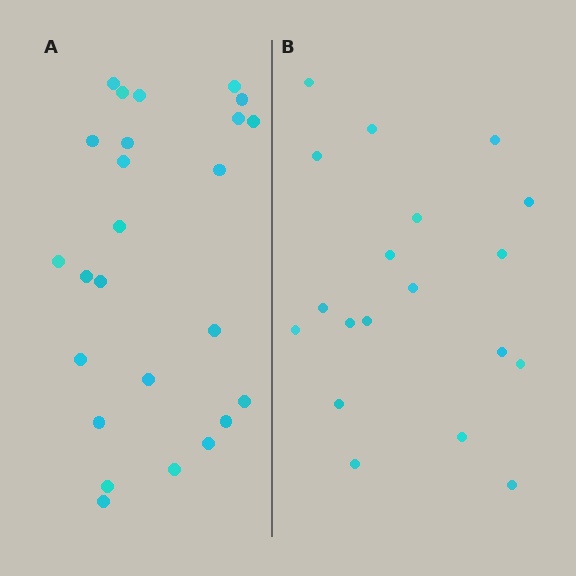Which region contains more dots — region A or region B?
Region A (the left region) has more dots.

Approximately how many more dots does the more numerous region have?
Region A has about 6 more dots than region B.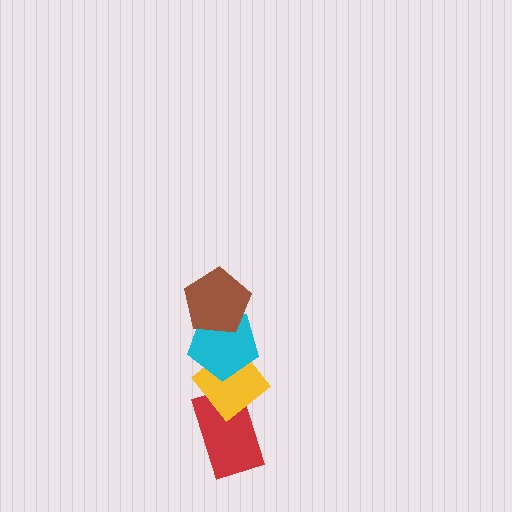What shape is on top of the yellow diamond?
The cyan pentagon is on top of the yellow diamond.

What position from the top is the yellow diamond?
The yellow diamond is 3rd from the top.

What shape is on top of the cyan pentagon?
The brown pentagon is on top of the cyan pentagon.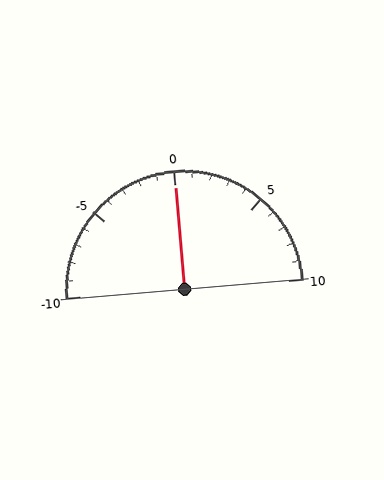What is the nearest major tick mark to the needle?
The nearest major tick mark is 0.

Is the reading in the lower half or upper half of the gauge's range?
The reading is in the upper half of the range (-10 to 10).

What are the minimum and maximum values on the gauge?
The gauge ranges from -10 to 10.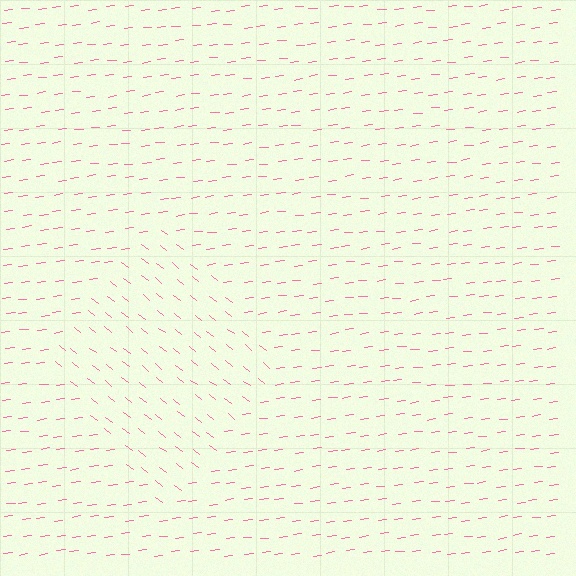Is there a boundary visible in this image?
Yes, there is a texture boundary formed by a change in line orientation.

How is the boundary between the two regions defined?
The boundary is defined purely by a change in line orientation (approximately 45 degrees difference). All lines are the same color and thickness.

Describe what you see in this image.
The image is filled with small pink line segments. A diamond region in the image has lines oriented differently from the surrounding lines, creating a visible texture boundary.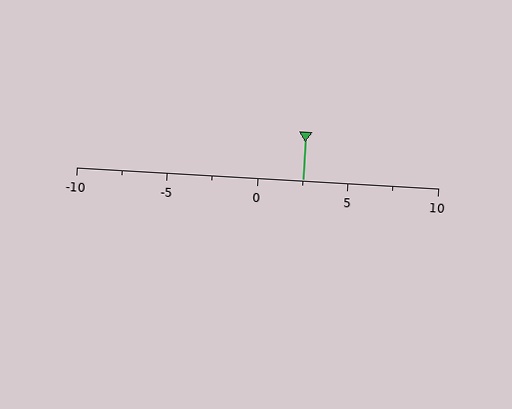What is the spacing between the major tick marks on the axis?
The major ticks are spaced 5 apart.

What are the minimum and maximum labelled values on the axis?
The axis runs from -10 to 10.